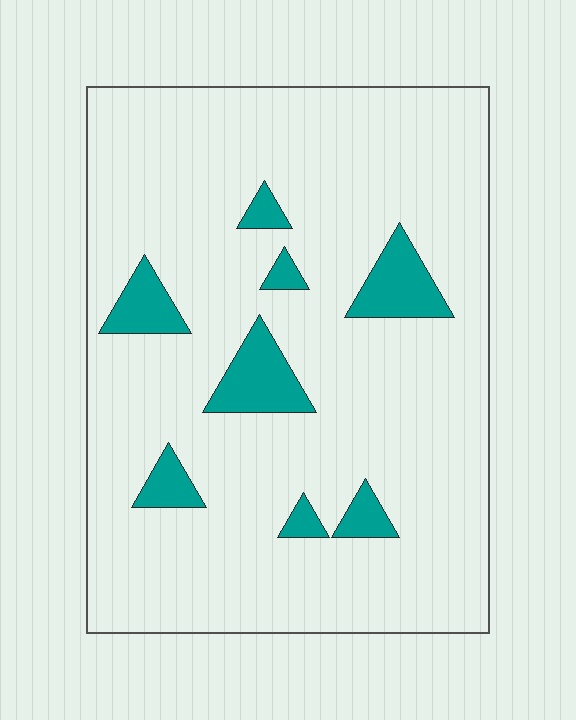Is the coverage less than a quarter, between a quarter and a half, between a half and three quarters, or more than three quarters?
Less than a quarter.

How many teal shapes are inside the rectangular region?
8.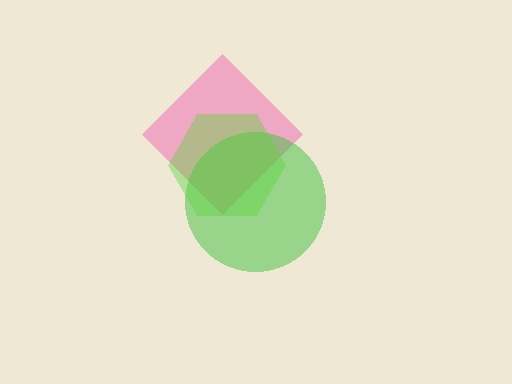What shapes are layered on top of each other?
The layered shapes are: a pink diamond, a green circle, a lime hexagon.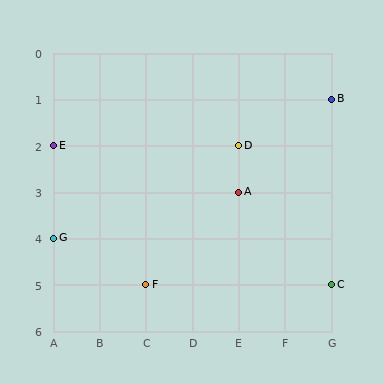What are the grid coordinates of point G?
Point G is at grid coordinates (A, 4).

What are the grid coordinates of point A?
Point A is at grid coordinates (E, 3).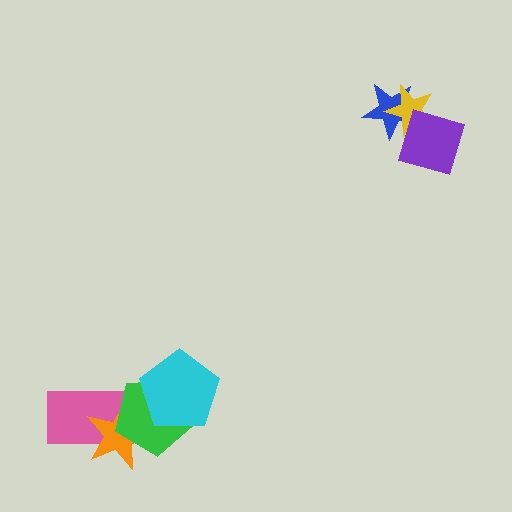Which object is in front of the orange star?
The green pentagon is in front of the orange star.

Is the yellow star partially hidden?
Yes, it is partially covered by another shape.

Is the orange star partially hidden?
Yes, it is partially covered by another shape.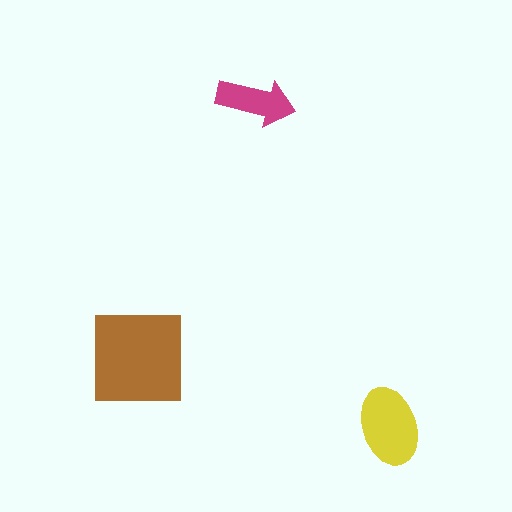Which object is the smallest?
The magenta arrow.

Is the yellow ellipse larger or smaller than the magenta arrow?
Larger.